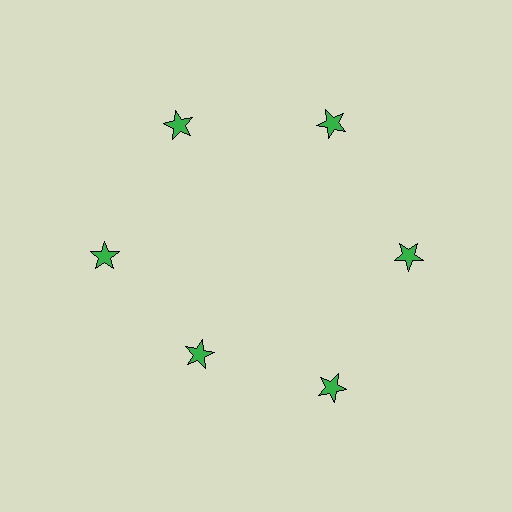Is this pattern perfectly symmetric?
No. The 6 green stars are arranged in a ring, but one element near the 7 o'clock position is pulled inward toward the center, breaking the 6-fold rotational symmetry.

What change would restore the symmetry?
The symmetry would be restored by moving it outward, back onto the ring so that all 6 stars sit at equal angles and equal distance from the center.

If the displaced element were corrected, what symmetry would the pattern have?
It would have 6-fold rotational symmetry — the pattern would map onto itself every 60 degrees.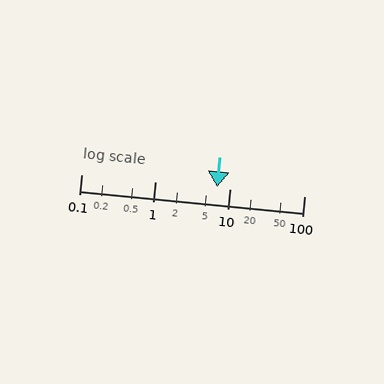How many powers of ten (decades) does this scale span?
The scale spans 3 decades, from 0.1 to 100.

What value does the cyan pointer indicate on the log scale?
The pointer indicates approximately 6.8.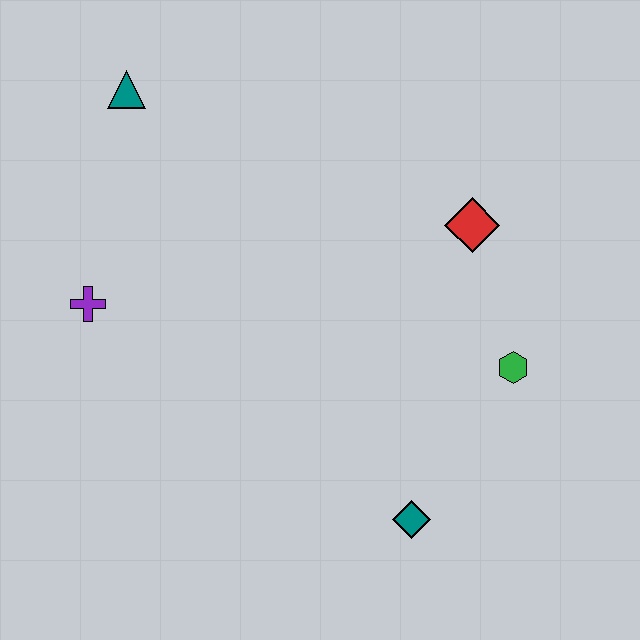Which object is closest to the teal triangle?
The purple cross is closest to the teal triangle.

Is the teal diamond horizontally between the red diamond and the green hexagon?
No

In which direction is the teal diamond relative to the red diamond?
The teal diamond is below the red diamond.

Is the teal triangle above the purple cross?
Yes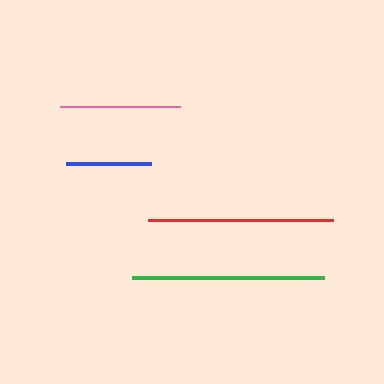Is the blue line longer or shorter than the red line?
The red line is longer than the blue line.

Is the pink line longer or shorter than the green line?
The green line is longer than the pink line.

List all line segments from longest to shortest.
From longest to shortest: green, red, pink, blue.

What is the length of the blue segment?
The blue segment is approximately 85 pixels long.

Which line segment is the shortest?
The blue line is the shortest at approximately 85 pixels.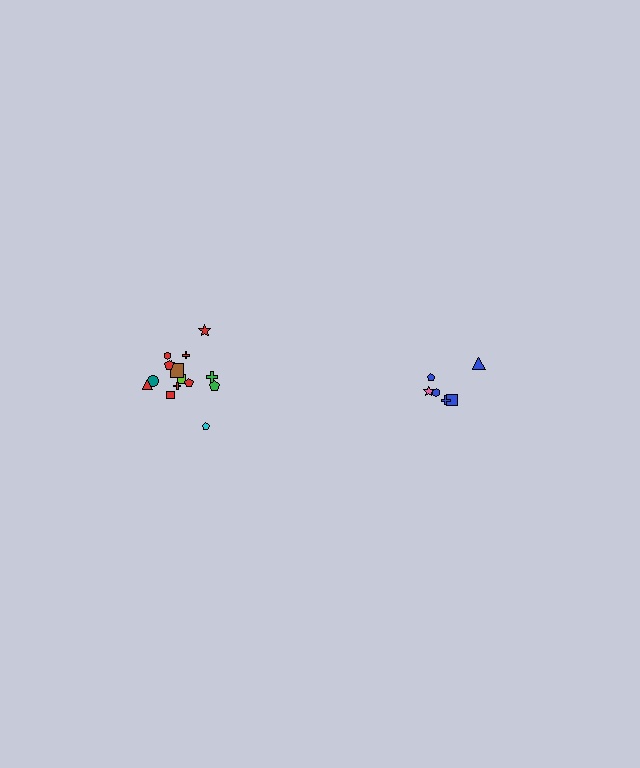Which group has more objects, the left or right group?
The left group.